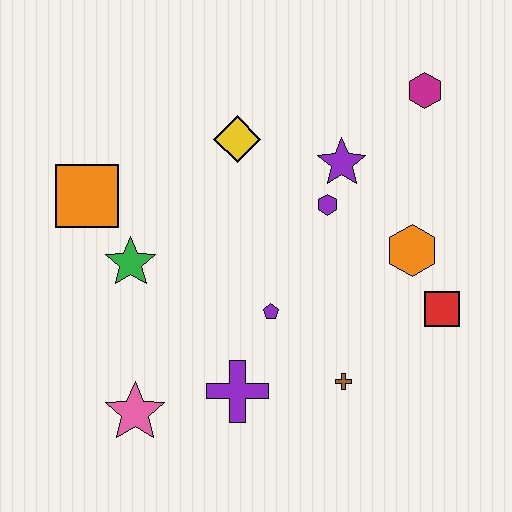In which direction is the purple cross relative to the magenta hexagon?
The purple cross is below the magenta hexagon.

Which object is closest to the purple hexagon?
The purple star is closest to the purple hexagon.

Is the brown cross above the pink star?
Yes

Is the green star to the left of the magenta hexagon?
Yes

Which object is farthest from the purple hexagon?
The pink star is farthest from the purple hexagon.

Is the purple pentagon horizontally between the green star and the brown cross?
Yes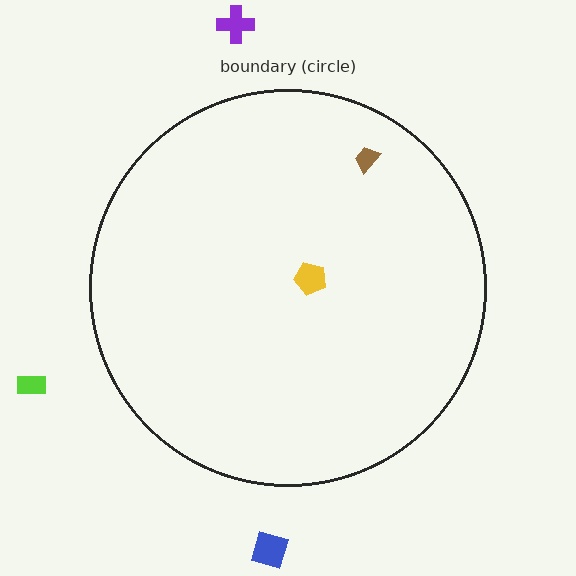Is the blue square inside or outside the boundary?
Outside.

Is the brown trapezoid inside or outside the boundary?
Inside.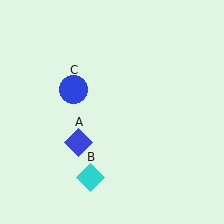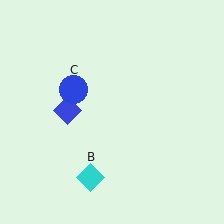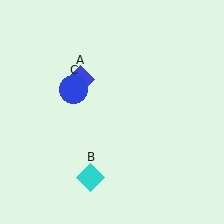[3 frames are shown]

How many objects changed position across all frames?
1 object changed position: blue diamond (object A).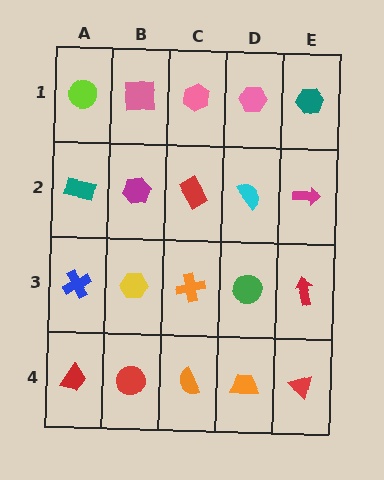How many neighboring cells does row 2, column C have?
4.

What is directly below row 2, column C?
An orange cross.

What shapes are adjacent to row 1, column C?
A red rectangle (row 2, column C), a pink square (row 1, column B), a pink hexagon (row 1, column D).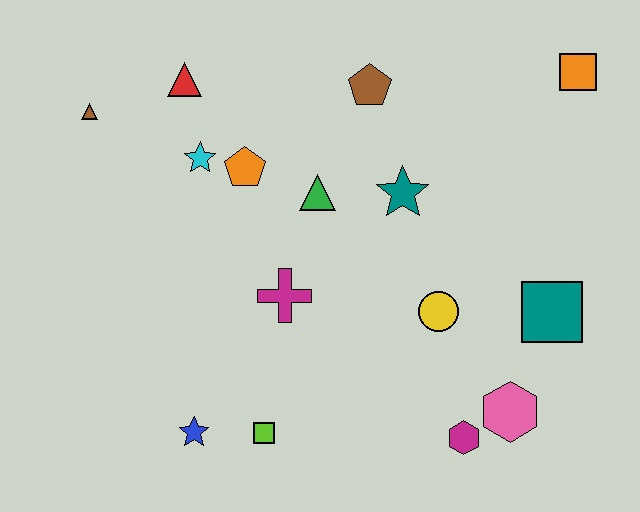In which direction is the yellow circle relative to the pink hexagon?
The yellow circle is above the pink hexagon.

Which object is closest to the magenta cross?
The green triangle is closest to the magenta cross.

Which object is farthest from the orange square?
The blue star is farthest from the orange square.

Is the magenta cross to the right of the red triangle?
Yes